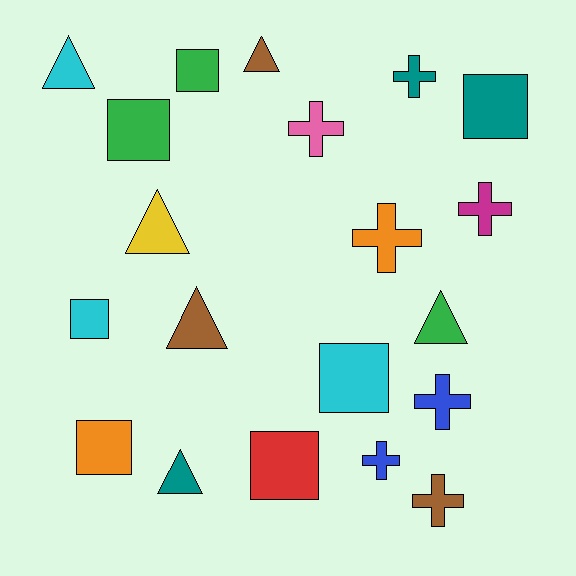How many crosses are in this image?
There are 7 crosses.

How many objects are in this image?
There are 20 objects.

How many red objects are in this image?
There is 1 red object.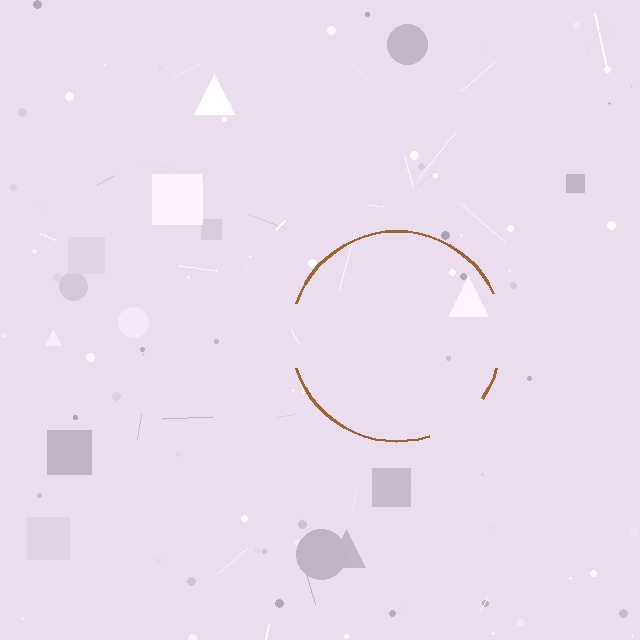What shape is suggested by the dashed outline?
The dashed outline suggests a circle.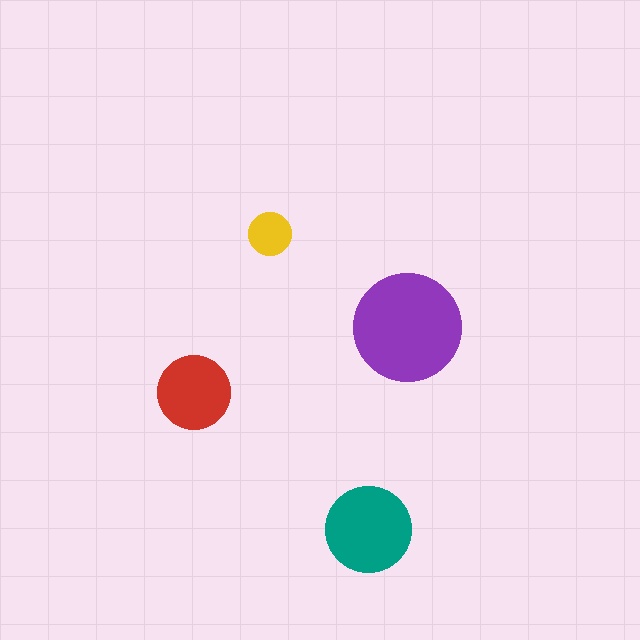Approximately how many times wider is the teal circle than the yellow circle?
About 2 times wider.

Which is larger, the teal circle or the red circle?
The teal one.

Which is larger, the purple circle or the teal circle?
The purple one.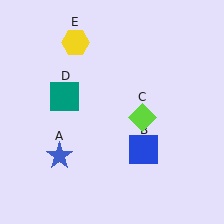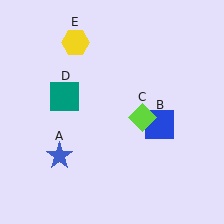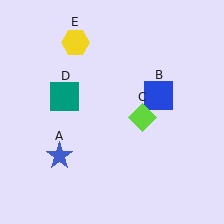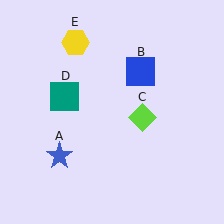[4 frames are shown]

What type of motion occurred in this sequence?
The blue square (object B) rotated counterclockwise around the center of the scene.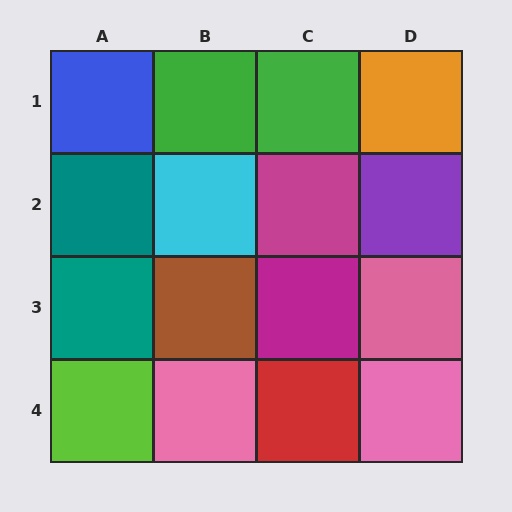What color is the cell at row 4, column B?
Pink.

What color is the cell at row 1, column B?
Green.